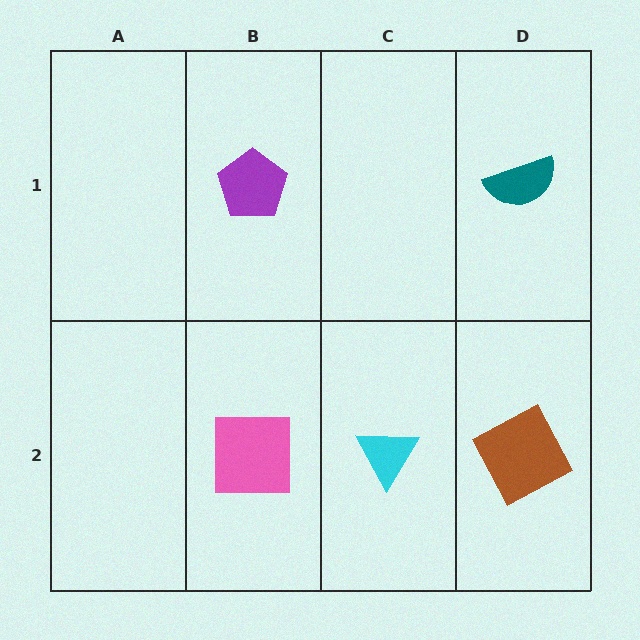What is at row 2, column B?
A pink square.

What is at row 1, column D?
A teal semicircle.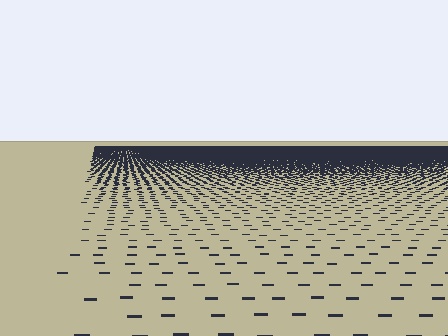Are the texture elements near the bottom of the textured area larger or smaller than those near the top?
Larger. Near the bottom, elements are closer to the viewer and appear at a bigger on-screen size.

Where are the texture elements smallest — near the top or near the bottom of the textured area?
Near the top.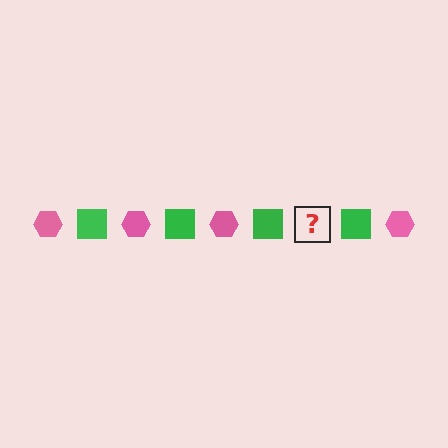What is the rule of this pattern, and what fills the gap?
The rule is that the pattern alternates between pink hexagon and green square. The gap should be filled with a pink hexagon.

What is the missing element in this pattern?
The missing element is a pink hexagon.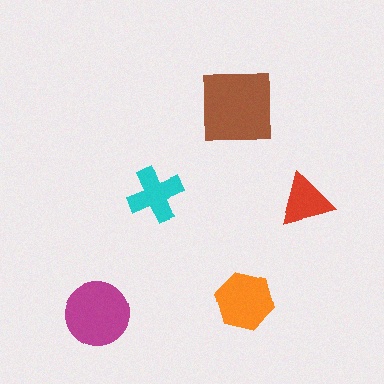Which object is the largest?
The brown square.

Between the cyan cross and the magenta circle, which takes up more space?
The magenta circle.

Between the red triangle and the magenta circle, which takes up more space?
The magenta circle.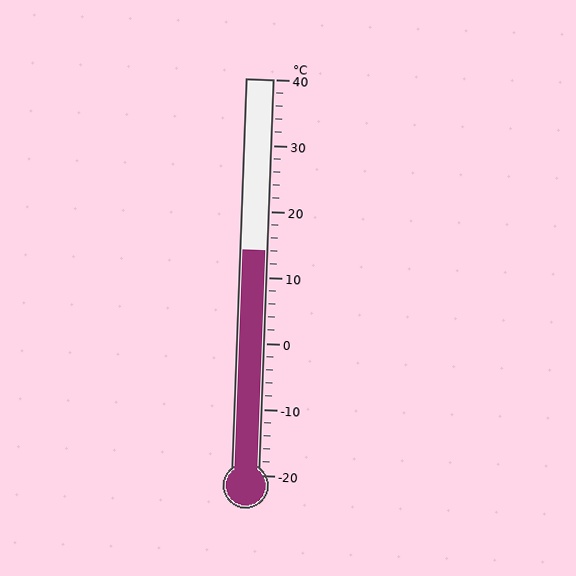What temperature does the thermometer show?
The thermometer shows approximately 14°C.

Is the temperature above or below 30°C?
The temperature is below 30°C.